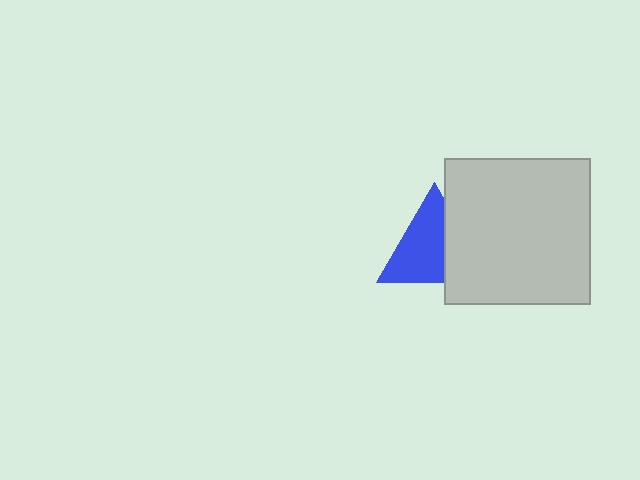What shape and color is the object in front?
The object in front is a light gray square.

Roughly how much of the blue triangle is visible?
About half of it is visible (roughly 65%).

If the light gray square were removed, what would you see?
You would see the complete blue triangle.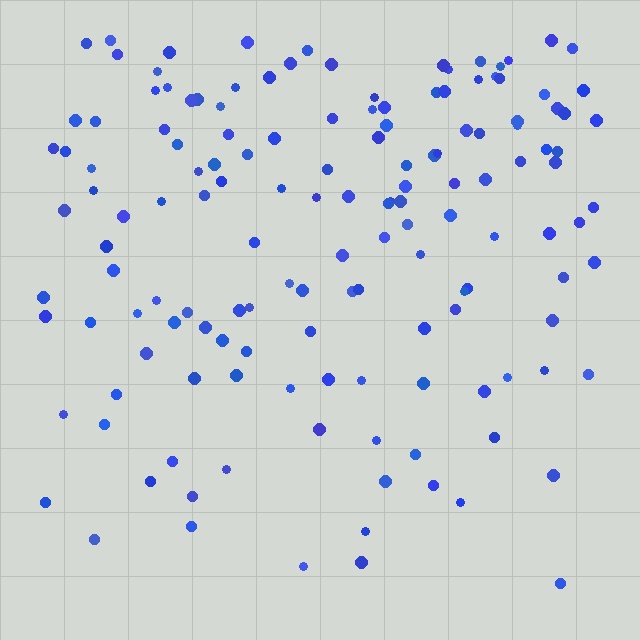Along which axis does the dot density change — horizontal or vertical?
Vertical.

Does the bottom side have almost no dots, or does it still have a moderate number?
Still a moderate number, just noticeably fewer than the top.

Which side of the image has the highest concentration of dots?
The top.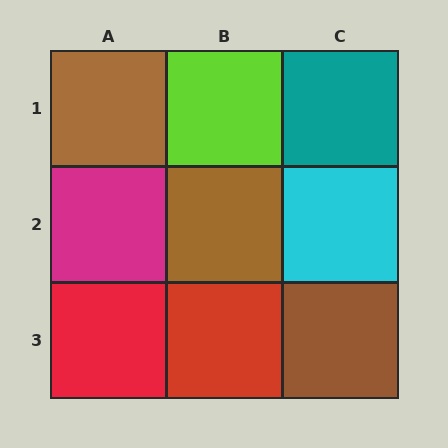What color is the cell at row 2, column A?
Magenta.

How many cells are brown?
3 cells are brown.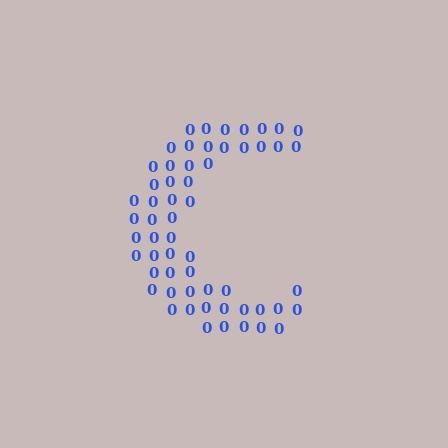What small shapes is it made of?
It is made of small digit 0's.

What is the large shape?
The large shape is the letter C.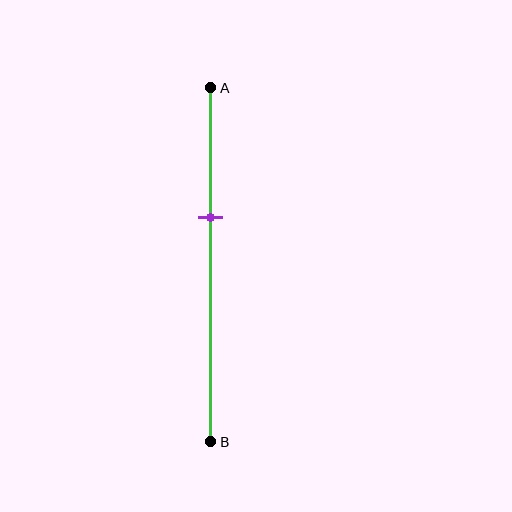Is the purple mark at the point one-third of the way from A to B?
No, the mark is at about 35% from A, not at the 33% one-third point.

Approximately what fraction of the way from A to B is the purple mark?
The purple mark is approximately 35% of the way from A to B.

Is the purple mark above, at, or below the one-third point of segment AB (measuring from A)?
The purple mark is below the one-third point of segment AB.